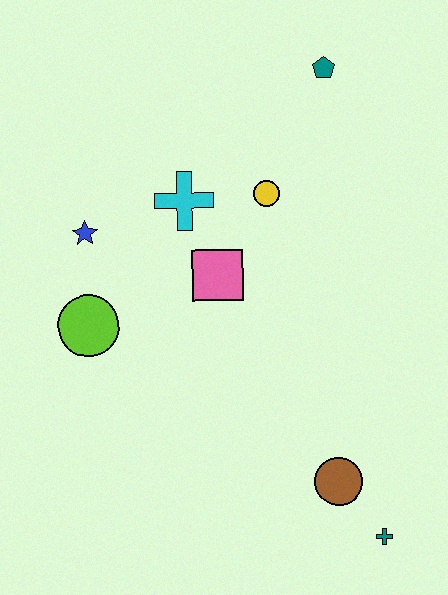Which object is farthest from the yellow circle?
The teal cross is farthest from the yellow circle.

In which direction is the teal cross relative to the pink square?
The teal cross is below the pink square.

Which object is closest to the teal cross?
The brown circle is closest to the teal cross.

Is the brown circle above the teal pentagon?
No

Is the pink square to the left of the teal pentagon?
Yes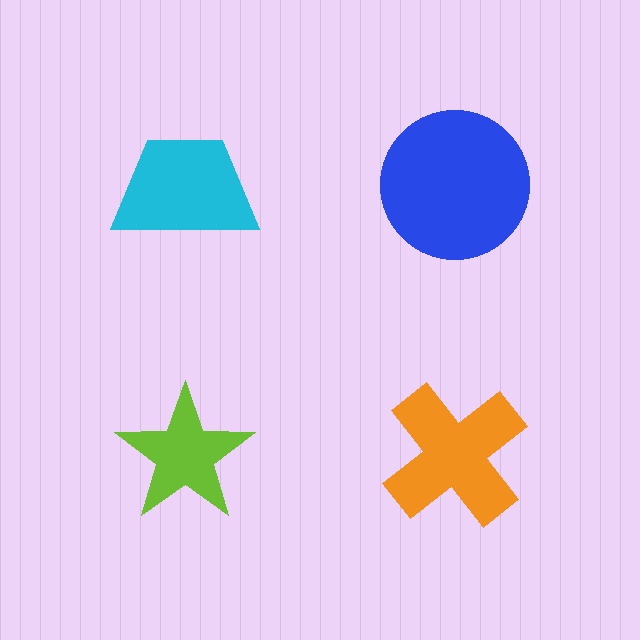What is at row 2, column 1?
A lime star.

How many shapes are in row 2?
2 shapes.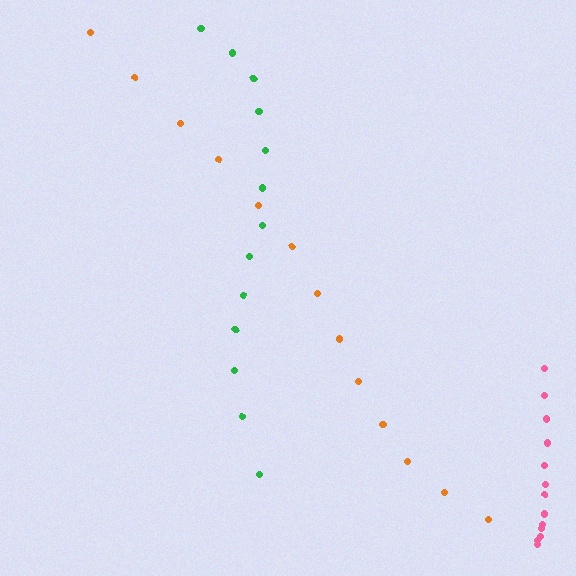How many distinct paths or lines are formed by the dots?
There are 3 distinct paths.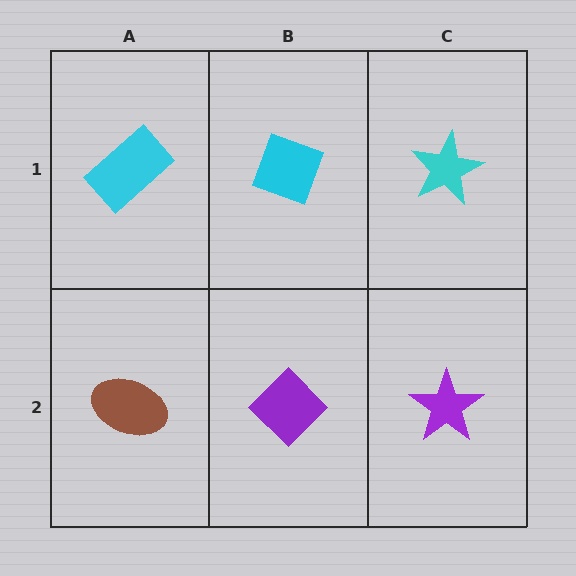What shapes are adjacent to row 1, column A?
A brown ellipse (row 2, column A), a cyan diamond (row 1, column B).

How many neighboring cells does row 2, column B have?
3.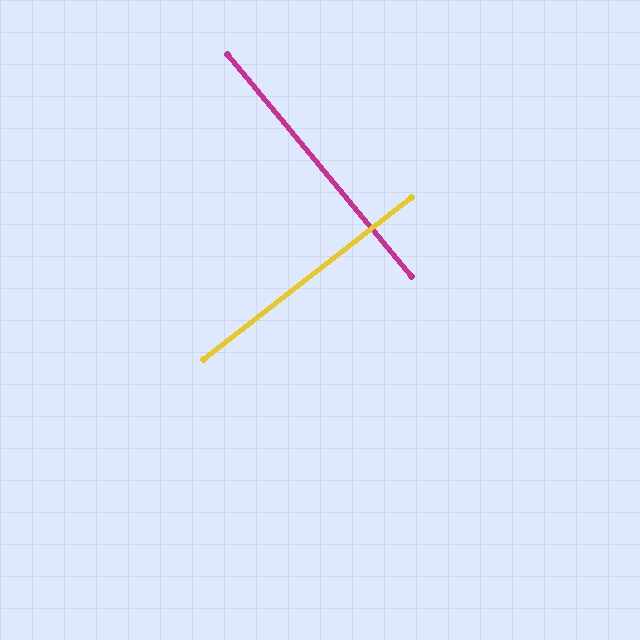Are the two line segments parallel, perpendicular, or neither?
Perpendicular — they meet at approximately 88°.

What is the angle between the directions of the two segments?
Approximately 88 degrees.